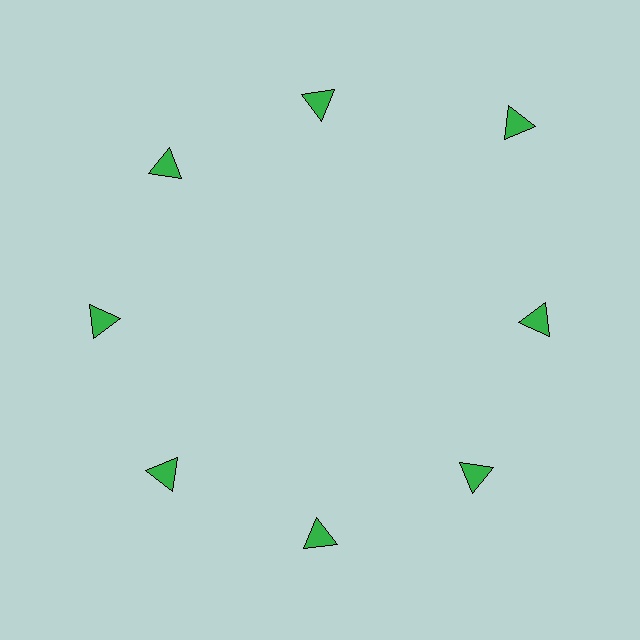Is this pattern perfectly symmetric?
No. The 8 green triangles are arranged in a ring, but one element near the 2 o'clock position is pushed outward from the center, breaking the 8-fold rotational symmetry.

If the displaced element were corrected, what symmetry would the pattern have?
It would have 8-fold rotational symmetry — the pattern would map onto itself every 45 degrees.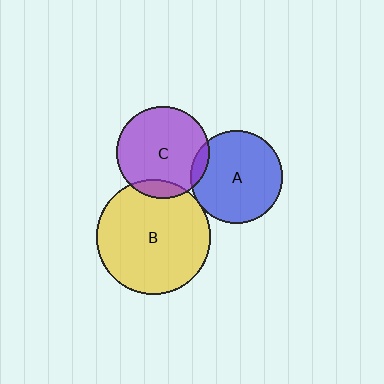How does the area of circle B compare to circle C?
Approximately 1.5 times.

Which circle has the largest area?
Circle B (yellow).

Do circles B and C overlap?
Yes.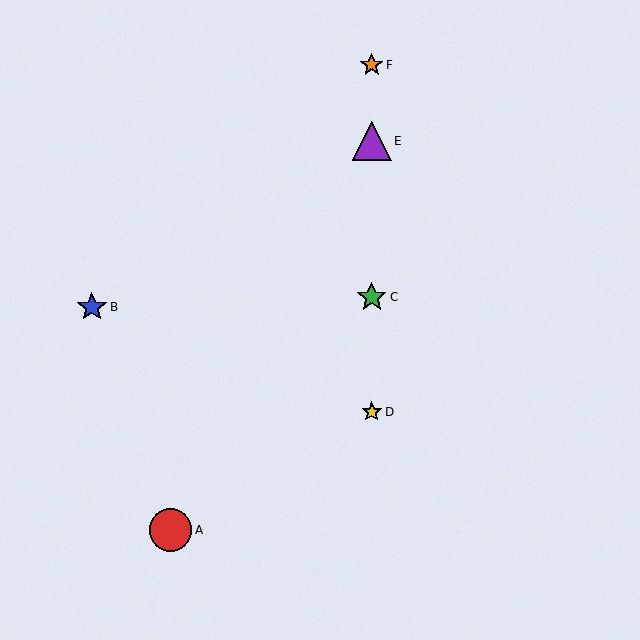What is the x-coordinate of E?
Object E is at x≈372.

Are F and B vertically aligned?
No, F is at x≈372 and B is at x≈92.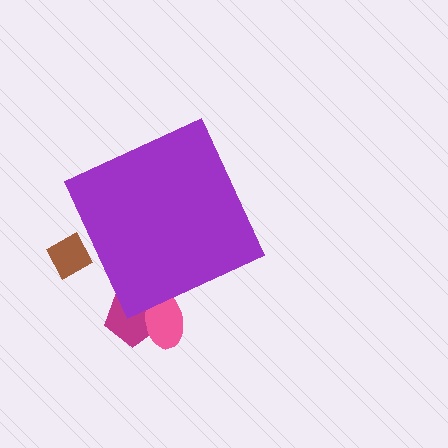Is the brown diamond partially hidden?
Yes, the brown diamond is partially hidden behind the purple diamond.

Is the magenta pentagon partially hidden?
Yes, the magenta pentagon is partially hidden behind the purple diamond.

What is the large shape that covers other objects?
A purple diamond.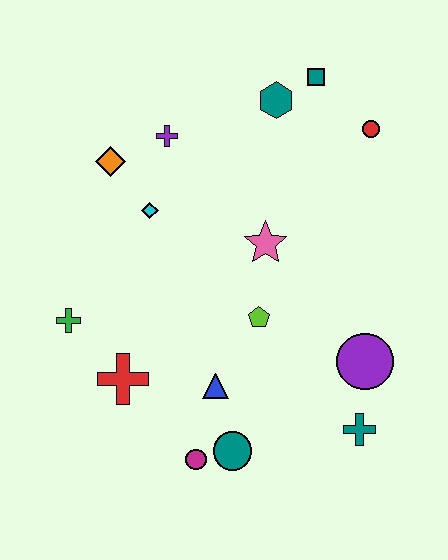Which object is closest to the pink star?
The lime pentagon is closest to the pink star.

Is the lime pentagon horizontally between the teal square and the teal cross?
No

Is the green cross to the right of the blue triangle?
No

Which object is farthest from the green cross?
The red circle is farthest from the green cross.